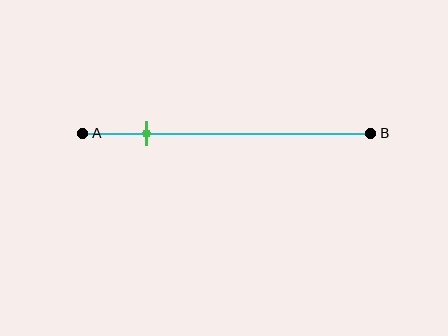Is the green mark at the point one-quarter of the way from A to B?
Yes, the mark is approximately at the one-quarter point.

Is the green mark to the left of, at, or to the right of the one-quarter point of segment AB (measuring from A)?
The green mark is approximately at the one-quarter point of segment AB.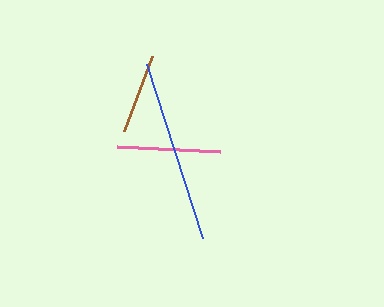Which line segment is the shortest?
The brown line is the shortest at approximately 80 pixels.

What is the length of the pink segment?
The pink segment is approximately 103 pixels long.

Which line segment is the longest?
The blue line is the longest at approximately 182 pixels.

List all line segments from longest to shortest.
From longest to shortest: blue, pink, brown.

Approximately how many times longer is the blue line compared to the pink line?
The blue line is approximately 1.8 times the length of the pink line.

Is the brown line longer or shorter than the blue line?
The blue line is longer than the brown line.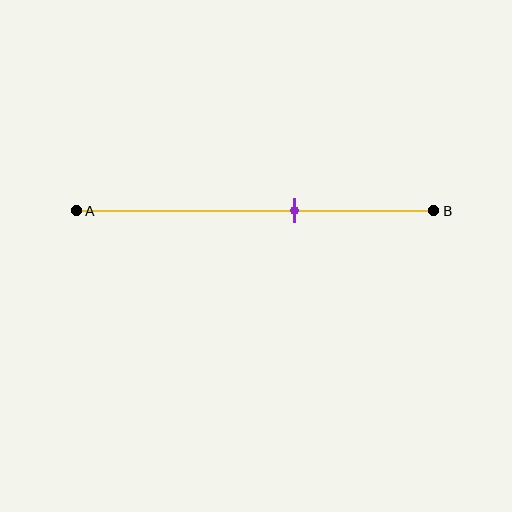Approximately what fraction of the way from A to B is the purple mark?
The purple mark is approximately 60% of the way from A to B.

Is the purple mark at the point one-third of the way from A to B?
No, the mark is at about 60% from A, not at the 33% one-third point.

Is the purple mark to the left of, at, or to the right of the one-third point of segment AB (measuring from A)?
The purple mark is to the right of the one-third point of segment AB.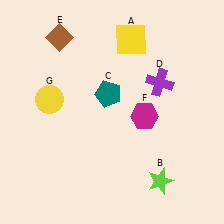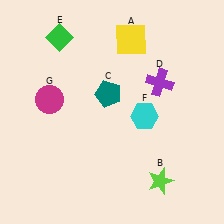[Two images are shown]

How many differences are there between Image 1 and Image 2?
There are 3 differences between the two images.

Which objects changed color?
E changed from brown to green. F changed from magenta to cyan. G changed from yellow to magenta.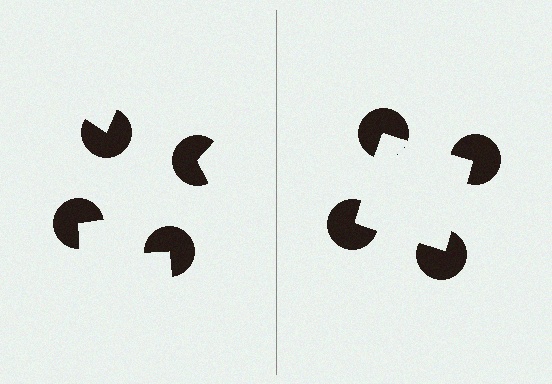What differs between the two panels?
The pac-man discs are positioned identically on both sides; only the wedge orientations differ. On the right they align to a square; on the left they are misaligned.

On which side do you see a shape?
An illusory square appears on the right side. On the left side the wedge cuts are rotated, so no coherent shape forms.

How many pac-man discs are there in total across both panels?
8 — 4 on each side.